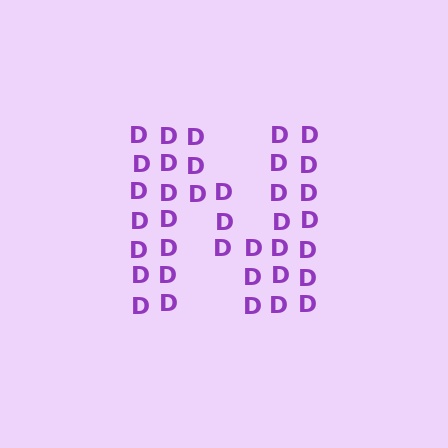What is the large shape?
The large shape is the letter N.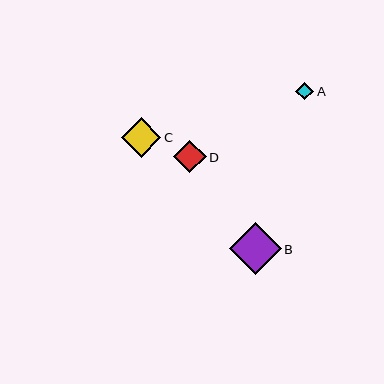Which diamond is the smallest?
Diamond A is the smallest with a size of approximately 18 pixels.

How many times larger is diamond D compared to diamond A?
Diamond D is approximately 1.8 times the size of diamond A.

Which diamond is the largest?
Diamond B is the largest with a size of approximately 51 pixels.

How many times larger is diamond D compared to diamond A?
Diamond D is approximately 1.8 times the size of diamond A.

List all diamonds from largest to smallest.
From largest to smallest: B, C, D, A.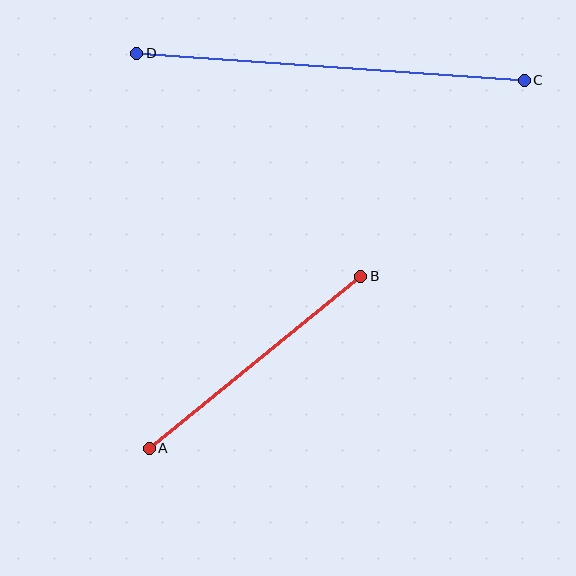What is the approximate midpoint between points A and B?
The midpoint is at approximately (255, 362) pixels.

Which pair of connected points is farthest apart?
Points C and D are farthest apart.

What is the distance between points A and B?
The distance is approximately 273 pixels.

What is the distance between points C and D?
The distance is approximately 388 pixels.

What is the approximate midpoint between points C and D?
The midpoint is at approximately (330, 67) pixels.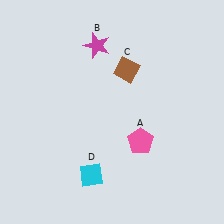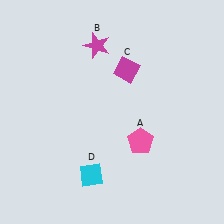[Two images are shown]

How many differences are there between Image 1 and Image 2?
There is 1 difference between the two images.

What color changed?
The diamond (C) changed from brown in Image 1 to magenta in Image 2.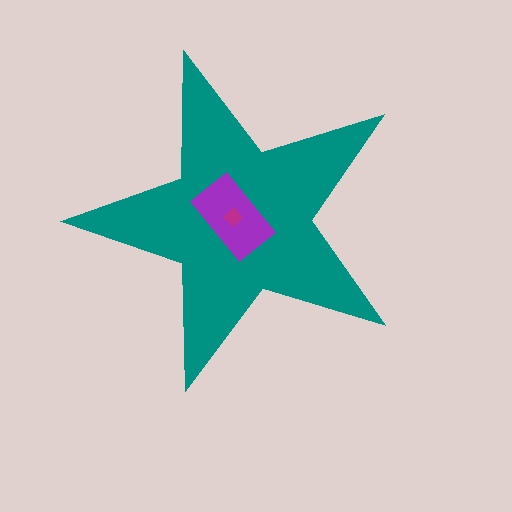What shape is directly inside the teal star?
The purple rectangle.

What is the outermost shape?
The teal star.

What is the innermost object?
The magenta diamond.